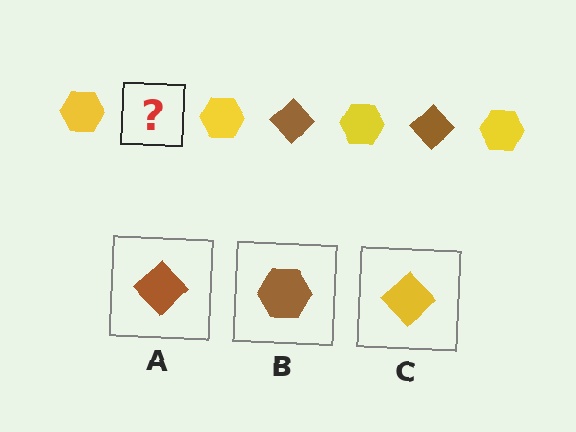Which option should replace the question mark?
Option A.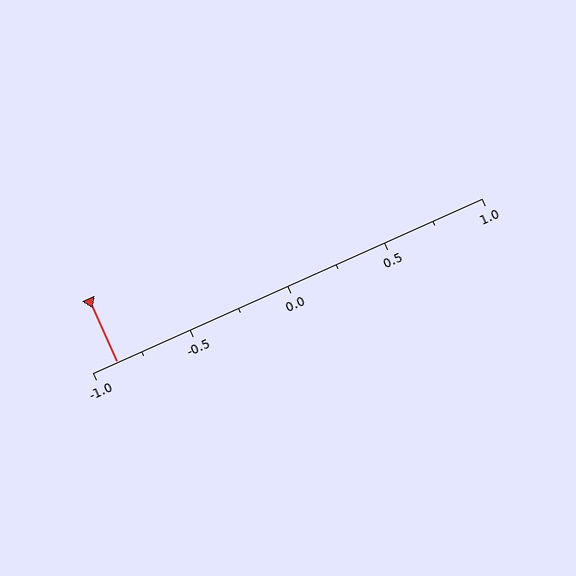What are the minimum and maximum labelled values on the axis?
The axis runs from -1.0 to 1.0.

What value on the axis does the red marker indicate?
The marker indicates approximately -0.88.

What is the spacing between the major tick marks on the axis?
The major ticks are spaced 0.5 apart.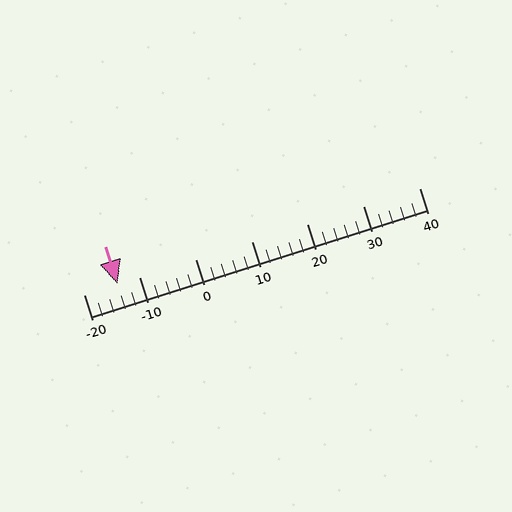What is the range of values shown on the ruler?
The ruler shows values from -20 to 40.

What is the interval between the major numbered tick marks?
The major tick marks are spaced 10 units apart.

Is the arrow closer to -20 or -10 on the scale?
The arrow is closer to -10.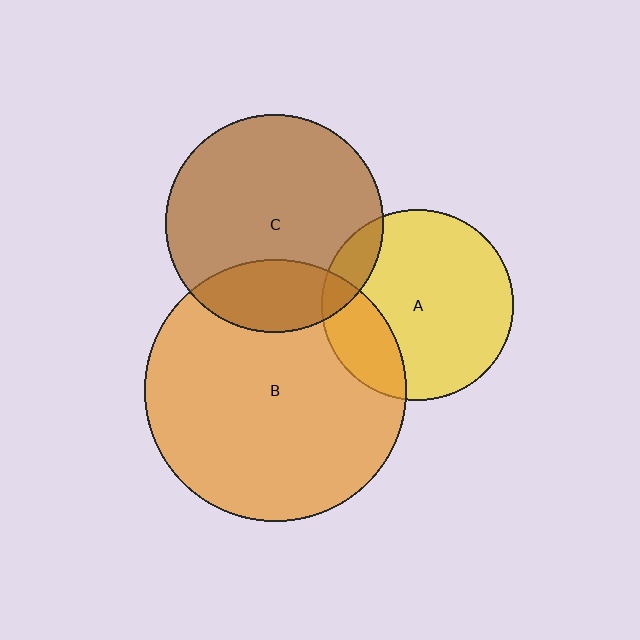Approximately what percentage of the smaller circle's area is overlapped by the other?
Approximately 10%.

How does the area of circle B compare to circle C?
Approximately 1.4 times.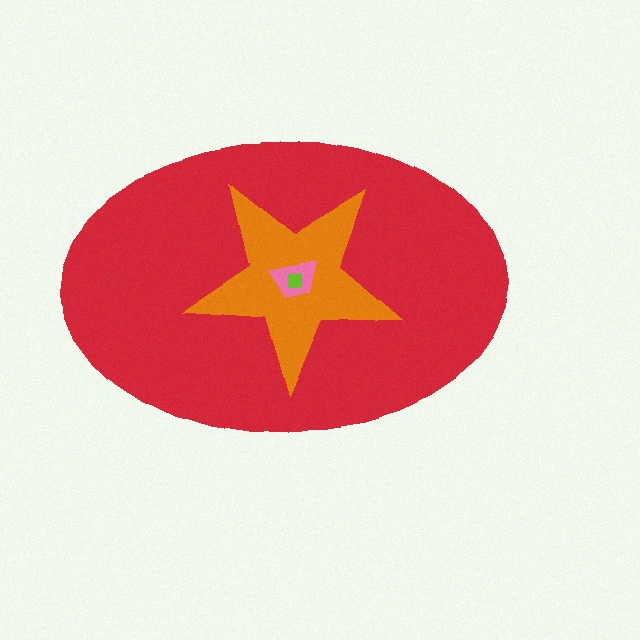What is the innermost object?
The lime square.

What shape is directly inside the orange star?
The pink trapezoid.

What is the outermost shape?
The red ellipse.